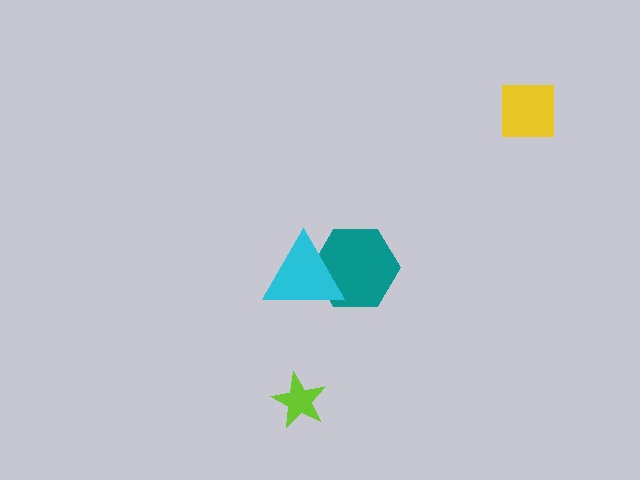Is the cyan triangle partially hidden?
No, no other shape covers it.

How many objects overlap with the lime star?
0 objects overlap with the lime star.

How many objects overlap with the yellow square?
0 objects overlap with the yellow square.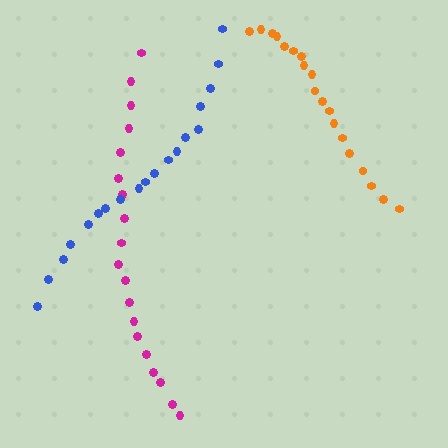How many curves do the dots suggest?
There are 3 distinct paths.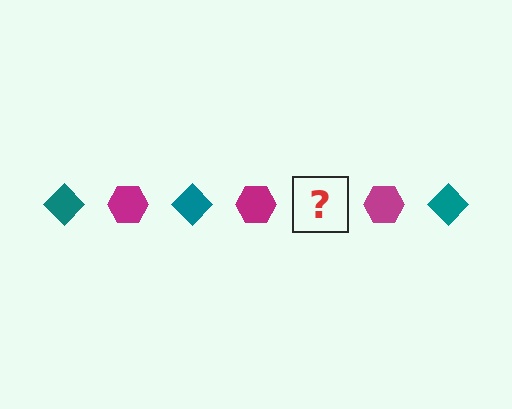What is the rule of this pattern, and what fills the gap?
The rule is that the pattern alternates between teal diamond and magenta hexagon. The gap should be filled with a teal diamond.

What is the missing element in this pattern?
The missing element is a teal diamond.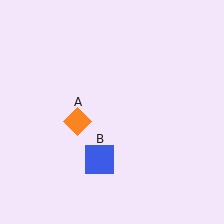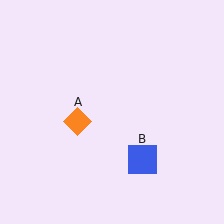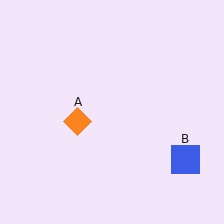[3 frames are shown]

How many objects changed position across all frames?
1 object changed position: blue square (object B).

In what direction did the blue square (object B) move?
The blue square (object B) moved right.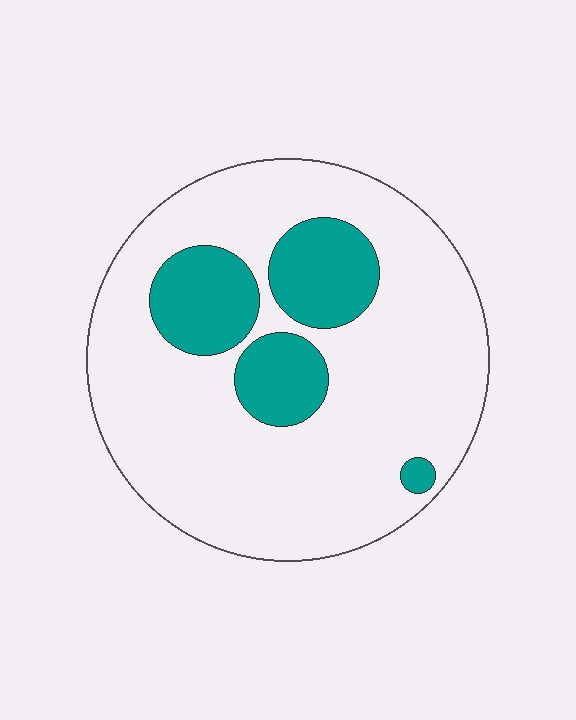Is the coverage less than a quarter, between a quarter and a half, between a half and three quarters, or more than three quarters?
Less than a quarter.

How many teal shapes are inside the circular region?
4.